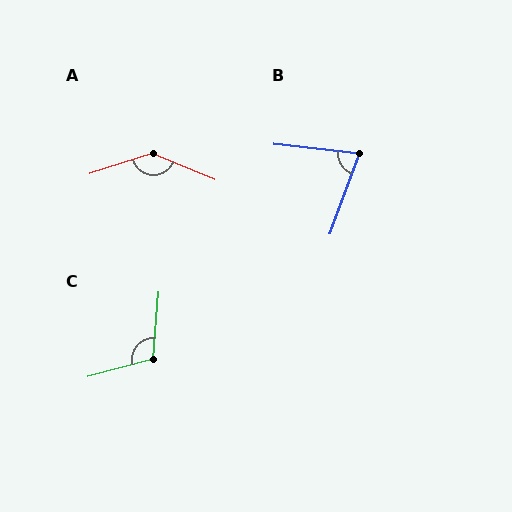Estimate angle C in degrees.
Approximately 109 degrees.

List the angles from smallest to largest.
B (76°), C (109°), A (140°).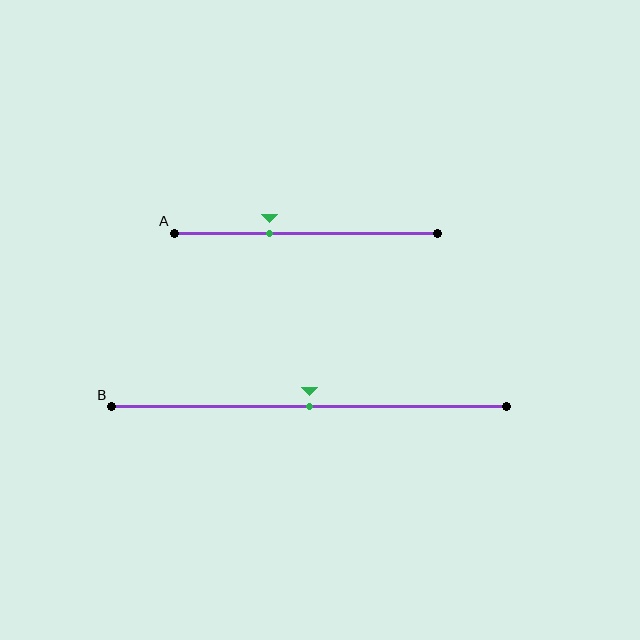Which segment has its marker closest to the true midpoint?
Segment B has its marker closest to the true midpoint.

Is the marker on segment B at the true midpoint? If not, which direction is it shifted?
Yes, the marker on segment B is at the true midpoint.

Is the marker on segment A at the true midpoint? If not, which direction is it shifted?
No, the marker on segment A is shifted to the left by about 14% of the segment length.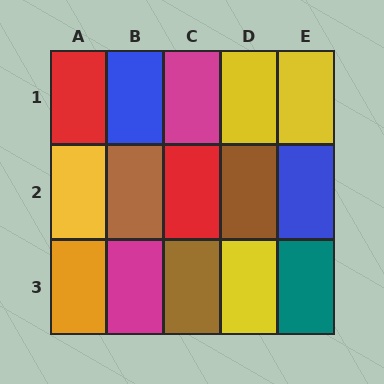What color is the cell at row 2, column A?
Yellow.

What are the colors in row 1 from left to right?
Red, blue, magenta, yellow, yellow.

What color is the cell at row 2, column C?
Red.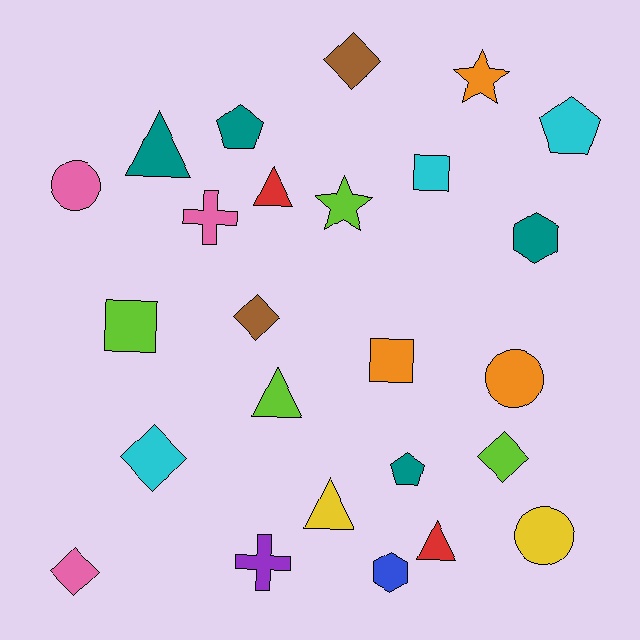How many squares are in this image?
There are 3 squares.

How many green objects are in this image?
There are no green objects.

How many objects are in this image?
There are 25 objects.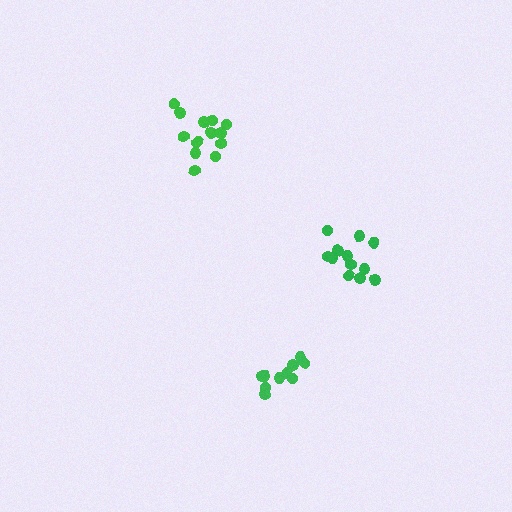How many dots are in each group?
Group 1: 11 dots, Group 2: 12 dots, Group 3: 14 dots (37 total).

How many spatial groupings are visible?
There are 3 spatial groupings.